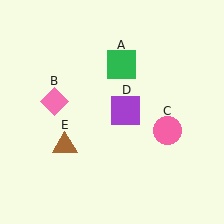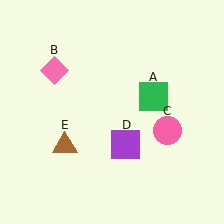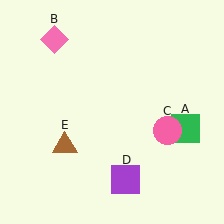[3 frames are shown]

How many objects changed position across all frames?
3 objects changed position: green square (object A), pink diamond (object B), purple square (object D).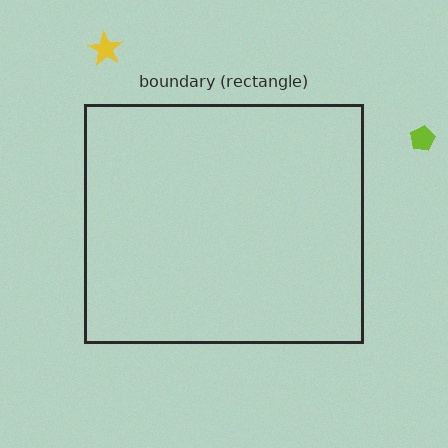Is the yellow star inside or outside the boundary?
Outside.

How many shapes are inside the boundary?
0 inside, 2 outside.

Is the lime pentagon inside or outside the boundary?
Outside.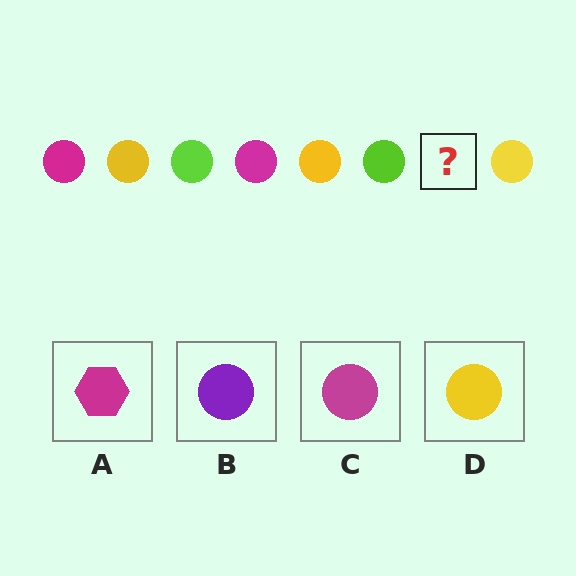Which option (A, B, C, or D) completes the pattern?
C.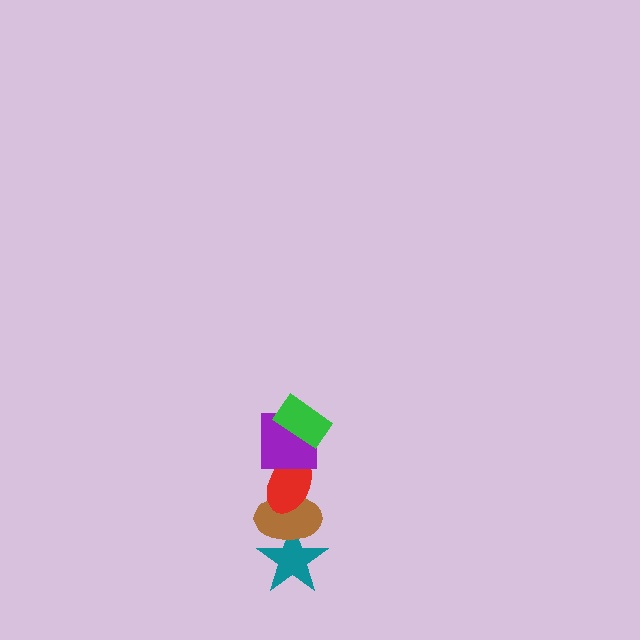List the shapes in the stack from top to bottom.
From top to bottom: the green rectangle, the purple square, the red ellipse, the brown ellipse, the teal star.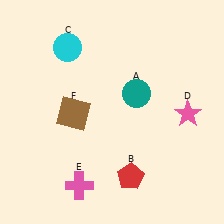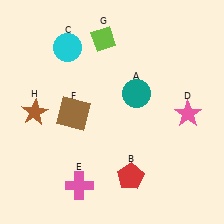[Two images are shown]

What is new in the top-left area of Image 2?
A lime diamond (G) was added in the top-left area of Image 2.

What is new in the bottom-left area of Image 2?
A brown star (H) was added in the bottom-left area of Image 2.